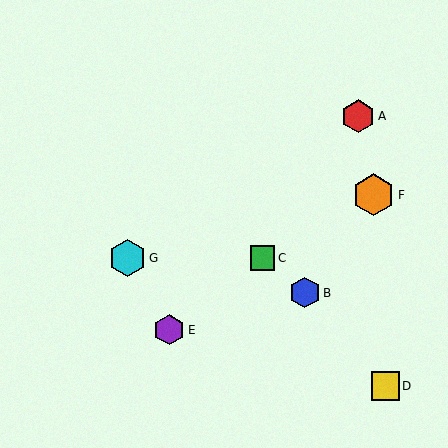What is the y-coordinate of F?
Object F is at y≈195.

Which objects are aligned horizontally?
Objects C, G are aligned horizontally.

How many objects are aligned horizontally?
2 objects (C, G) are aligned horizontally.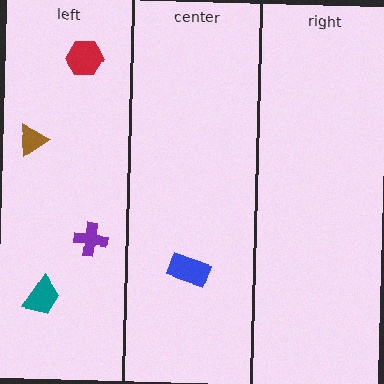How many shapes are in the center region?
1.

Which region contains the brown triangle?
The left region.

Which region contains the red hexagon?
The left region.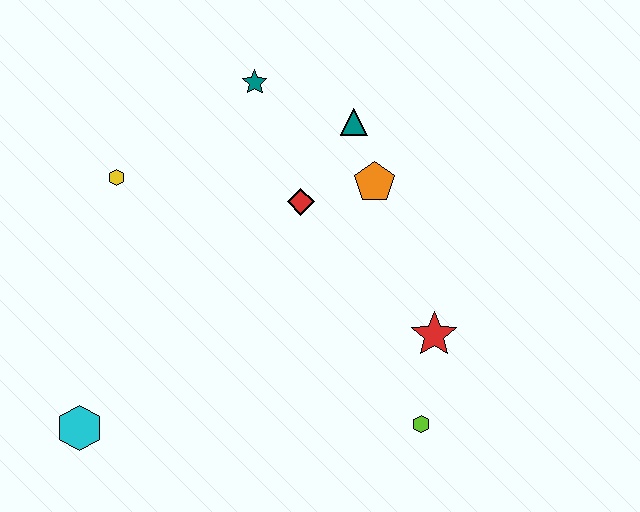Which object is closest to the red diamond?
The orange pentagon is closest to the red diamond.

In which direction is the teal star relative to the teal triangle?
The teal star is to the left of the teal triangle.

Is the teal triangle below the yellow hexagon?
No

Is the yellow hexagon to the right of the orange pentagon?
No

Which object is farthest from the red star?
The cyan hexagon is farthest from the red star.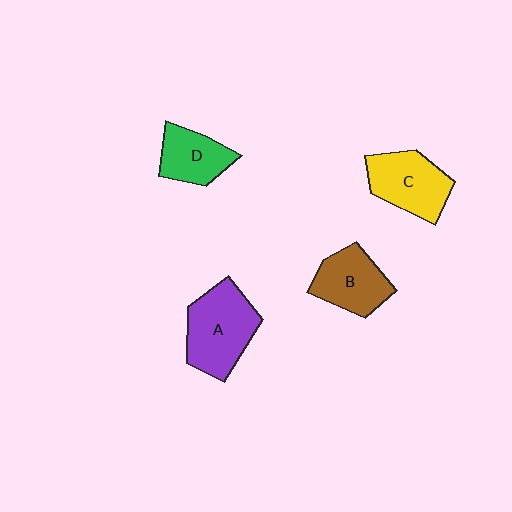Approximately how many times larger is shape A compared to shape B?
Approximately 1.3 times.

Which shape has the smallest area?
Shape D (green).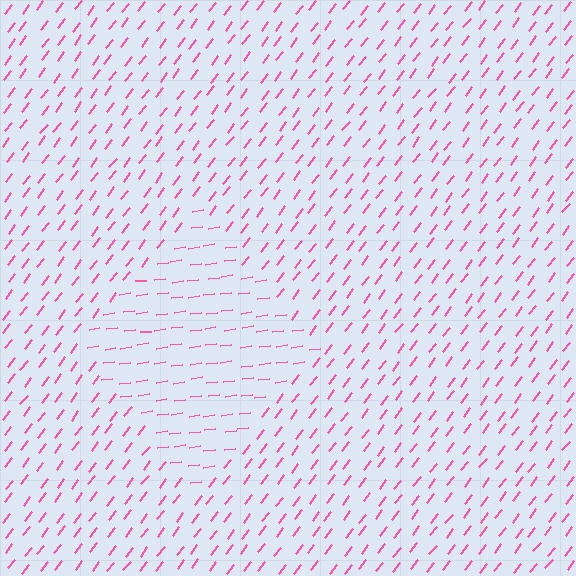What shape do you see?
I see a diamond.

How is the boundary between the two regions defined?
The boundary is defined purely by a change in line orientation (approximately 45 degrees difference). All lines are the same color and thickness.